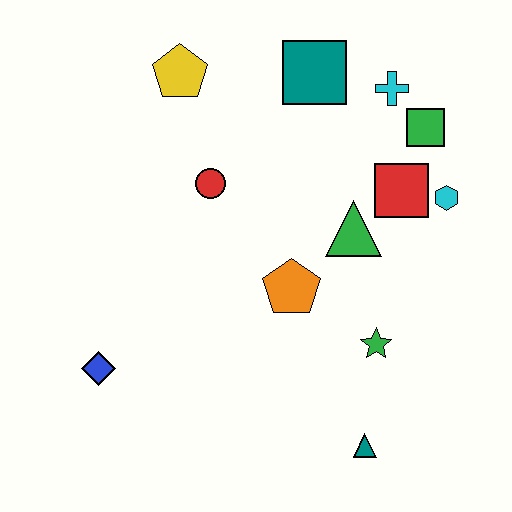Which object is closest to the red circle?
The yellow pentagon is closest to the red circle.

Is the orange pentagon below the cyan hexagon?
Yes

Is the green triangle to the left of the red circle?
No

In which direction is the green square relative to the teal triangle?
The green square is above the teal triangle.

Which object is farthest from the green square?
The blue diamond is farthest from the green square.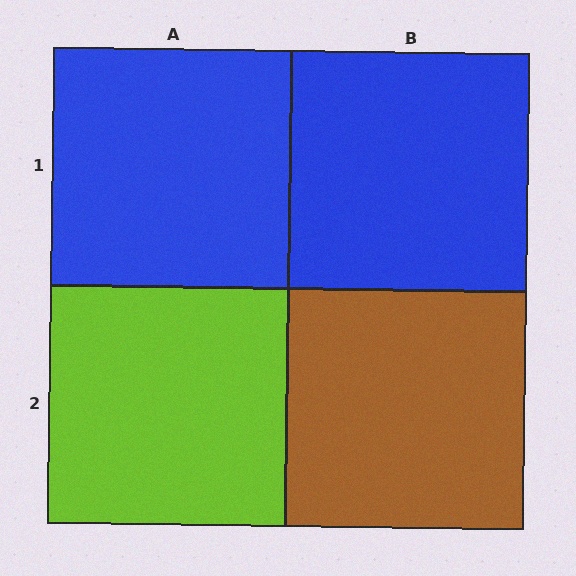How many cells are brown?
1 cell is brown.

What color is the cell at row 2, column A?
Lime.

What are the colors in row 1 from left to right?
Blue, blue.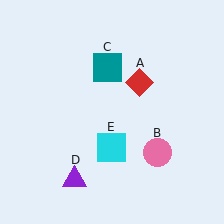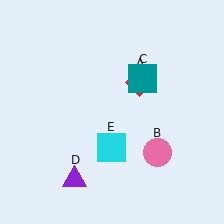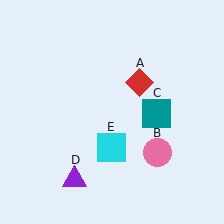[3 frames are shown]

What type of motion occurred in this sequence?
The teal square (object C) rotated clockwise around the center of the scene.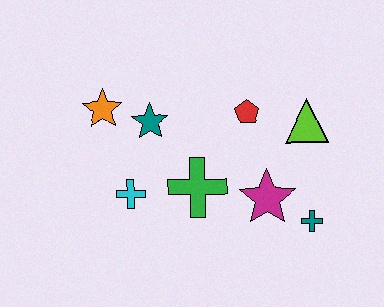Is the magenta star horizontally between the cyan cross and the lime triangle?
Yes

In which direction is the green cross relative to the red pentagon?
The green cross is below the red pentagon.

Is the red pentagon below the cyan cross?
No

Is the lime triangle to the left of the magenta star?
No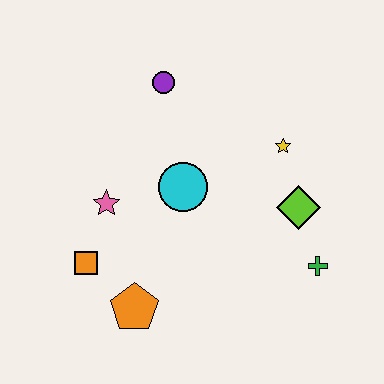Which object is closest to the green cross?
The lime diamond is closest to the green cross.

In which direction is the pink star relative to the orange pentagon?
The pink star is above the orange pentagon.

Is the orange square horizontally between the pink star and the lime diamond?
No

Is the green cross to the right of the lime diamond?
Yes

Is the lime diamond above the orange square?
Yes